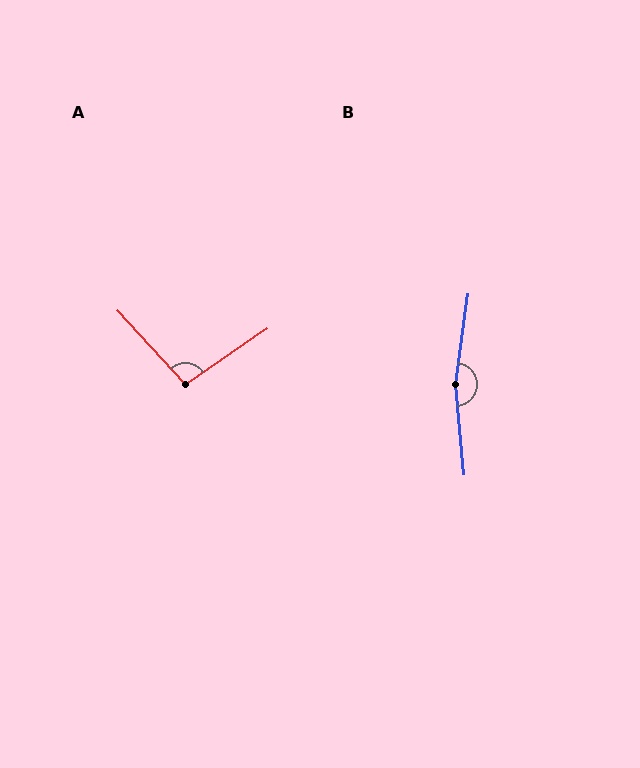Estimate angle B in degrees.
Approximately 167 degrees.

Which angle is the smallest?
A, at approximately 98 degrees.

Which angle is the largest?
B, at approximately 167 degrees.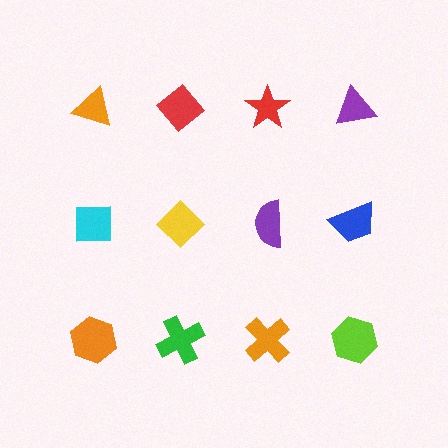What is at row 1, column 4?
A purple triangle.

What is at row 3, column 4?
A lime hexagon.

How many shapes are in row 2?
4 shapes.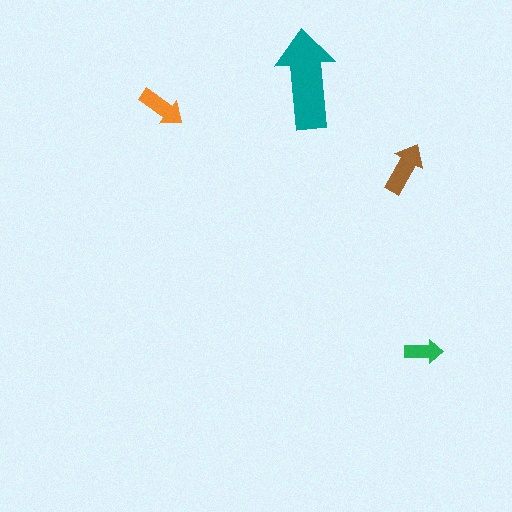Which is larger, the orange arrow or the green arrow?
The orange one.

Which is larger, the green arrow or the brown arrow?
The brown one.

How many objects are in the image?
There are 4 objects in the image.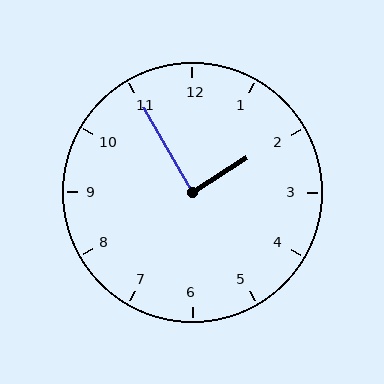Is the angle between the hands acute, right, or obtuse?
It is right.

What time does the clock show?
1:55.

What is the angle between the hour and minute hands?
Approximately 88 degrees.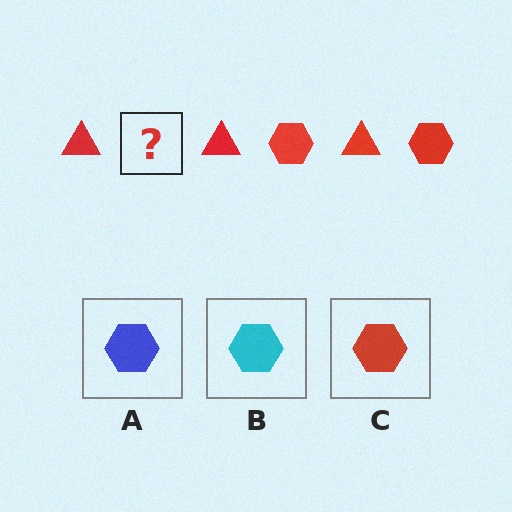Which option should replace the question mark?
Option C.